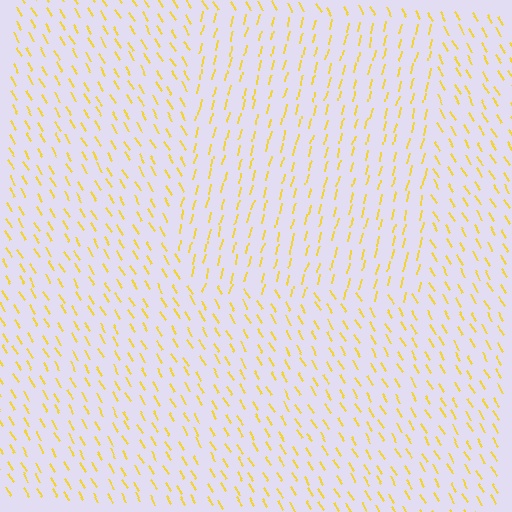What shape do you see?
I see a rectangle.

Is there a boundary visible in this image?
Yes, there is a texture boundary formed by a change in line orientation.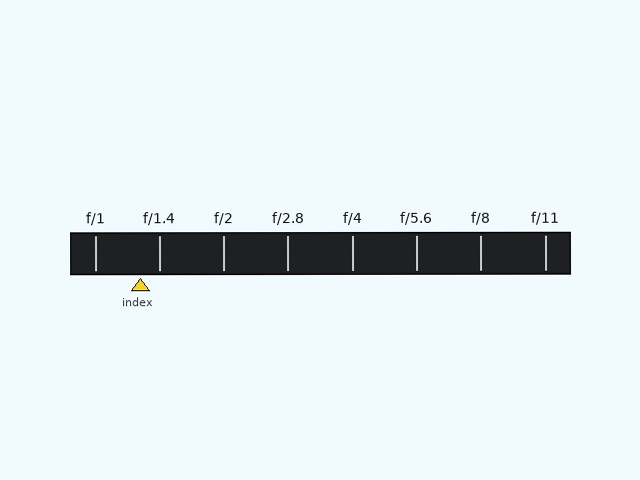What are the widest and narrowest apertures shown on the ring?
The widest aperture shown is f/1 and the narrowest is f/11.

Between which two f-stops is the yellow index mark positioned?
The index mark is between f/1 and f/1.4.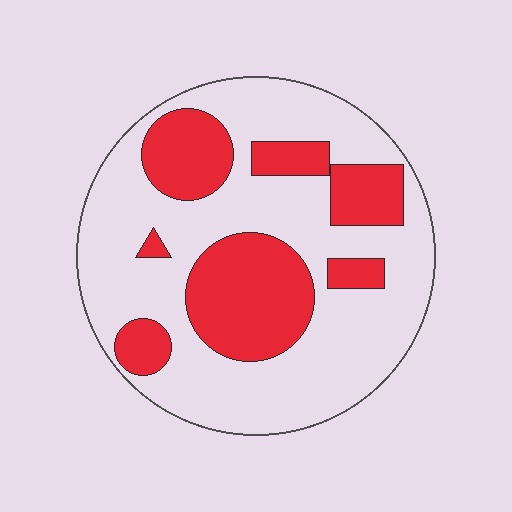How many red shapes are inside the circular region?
7.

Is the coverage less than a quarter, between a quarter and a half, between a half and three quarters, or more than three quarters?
Between a quarter and a half.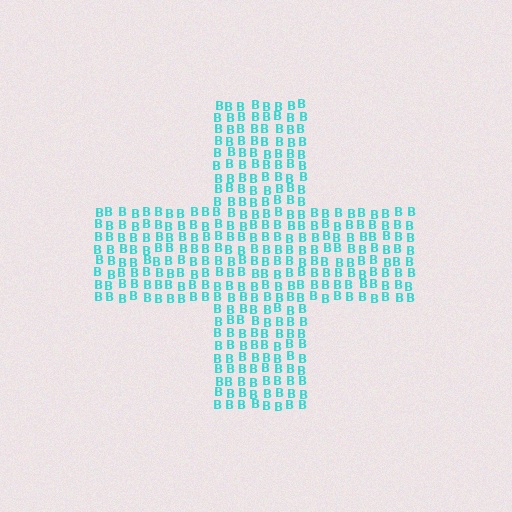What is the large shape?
The large shape is a cross.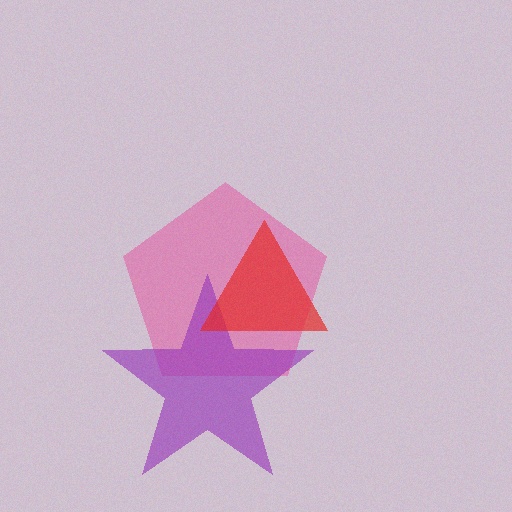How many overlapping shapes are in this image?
There are 3 overlapping shapes in the image.